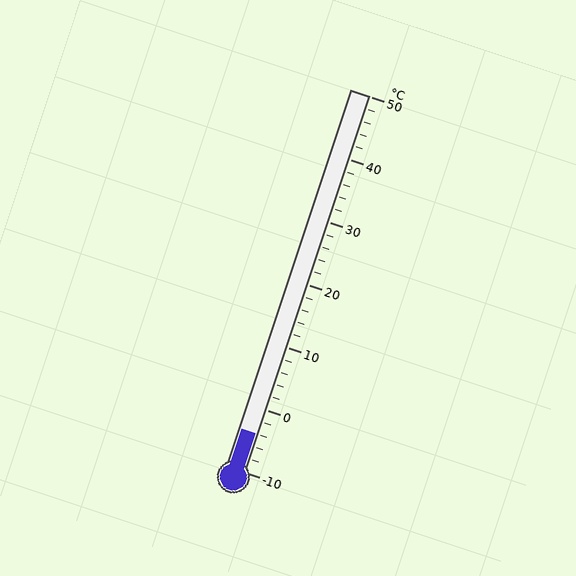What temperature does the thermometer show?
The thermometer shows approximately -4°C.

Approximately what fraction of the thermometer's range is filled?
The thermometer is filled to approximately 10% of its range.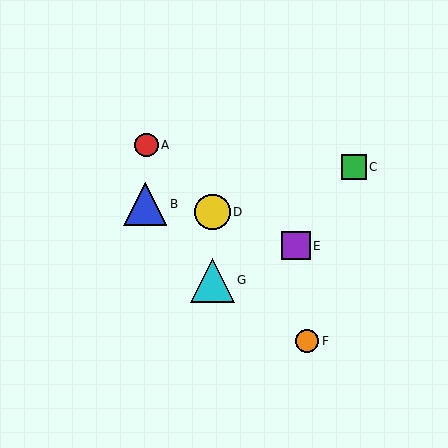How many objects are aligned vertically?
2 objects (D, G) are aligned vertically.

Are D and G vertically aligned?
Yes, both are at x≈212.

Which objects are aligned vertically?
Objects D, G are aligned vertically.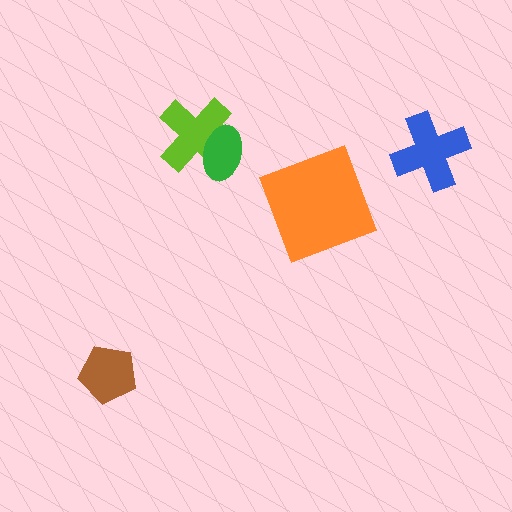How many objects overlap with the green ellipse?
1 object overlaps with the green ellipse.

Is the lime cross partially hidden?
Yes, it is partially covered by another shape.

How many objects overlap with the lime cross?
1 object overlaps with the lime cross.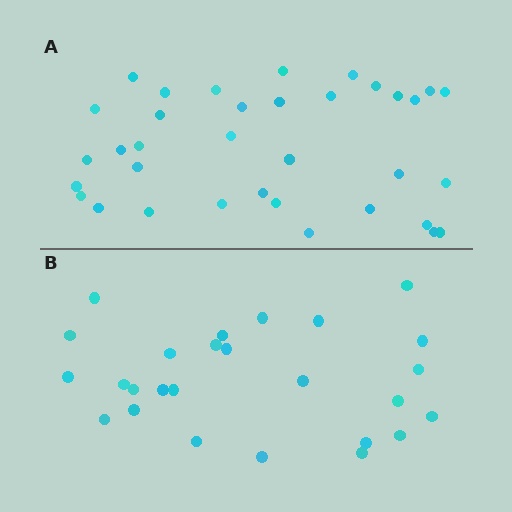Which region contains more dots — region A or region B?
Region A (the top region) has more dots.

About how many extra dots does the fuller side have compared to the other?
Region A has roughly 8 or so more dots than region B.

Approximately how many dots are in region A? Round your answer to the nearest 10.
About 40 dots. (The exact count is 35, which rounds to 40.)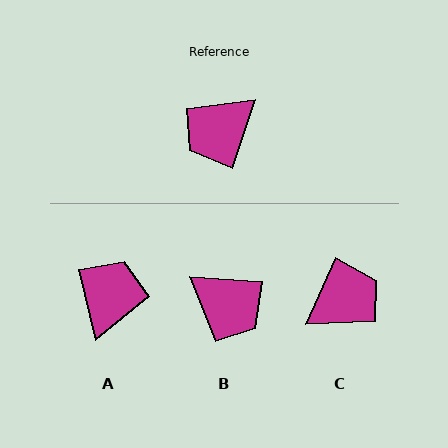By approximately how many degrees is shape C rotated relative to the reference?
Approximately 174 degrees counter-clockwise.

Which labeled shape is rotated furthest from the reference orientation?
C, about 174 degrees away.